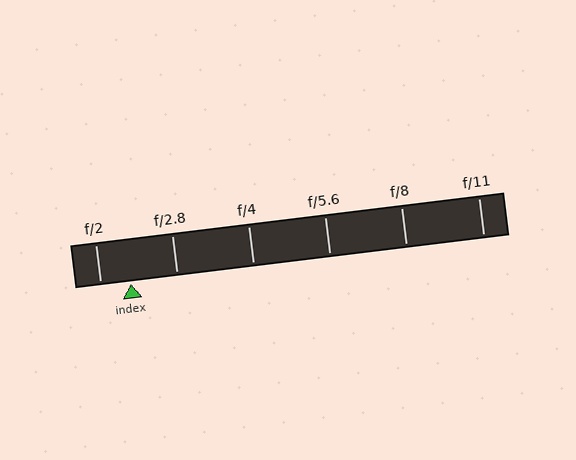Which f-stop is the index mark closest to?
The index mark is closest to f/2.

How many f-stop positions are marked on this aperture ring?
There are 6 f-stop positions marked.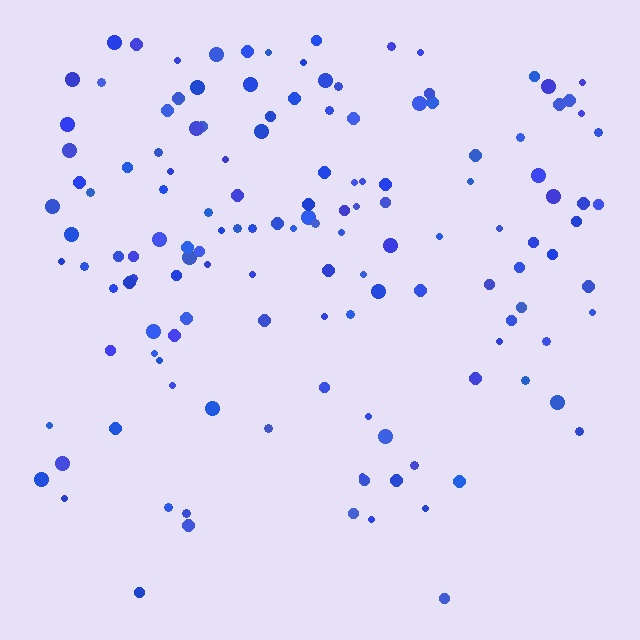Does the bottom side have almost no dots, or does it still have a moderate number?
Still a moderate number, just noticeably fewer than the top.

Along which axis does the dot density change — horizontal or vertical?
Vertical.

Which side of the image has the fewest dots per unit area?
The bottom.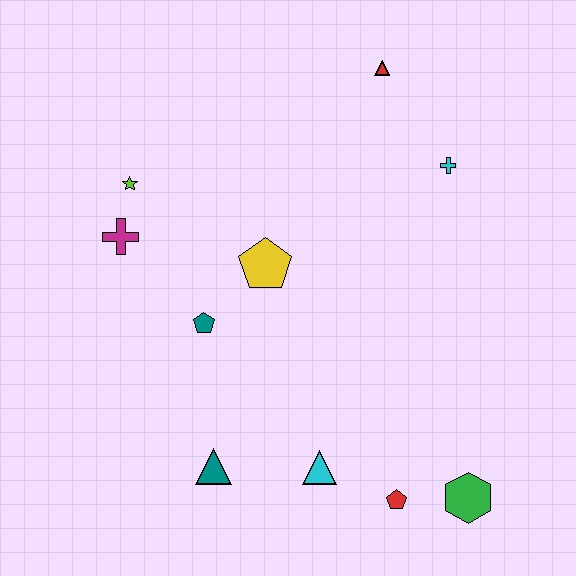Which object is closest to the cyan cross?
The red triangle is closest to the cyan cross.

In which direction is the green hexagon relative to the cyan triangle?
The green hexagon is to the right of the cyan triangle.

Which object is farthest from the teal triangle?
The red triangle is farthest from the teal triangle.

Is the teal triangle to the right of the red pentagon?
No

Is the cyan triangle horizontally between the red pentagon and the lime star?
Yes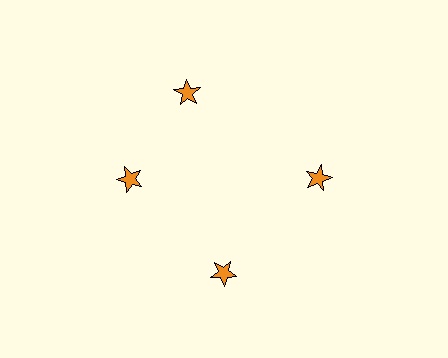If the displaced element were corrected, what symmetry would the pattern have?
It would have 4-fold rotational symmetry — the pattern would map onto itself every 90 degrees.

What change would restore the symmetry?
The symmetry would be restored by rotating it back into even spacing with its neighbors so that all 4 stars sit at equal angles and equal distance from the center.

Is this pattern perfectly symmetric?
No. The 4 orange stars are arranged in a ring, but one element near the 12 o'clock position is rotated out of alignment along the ring, breaking the 4-fold rotational symmetry.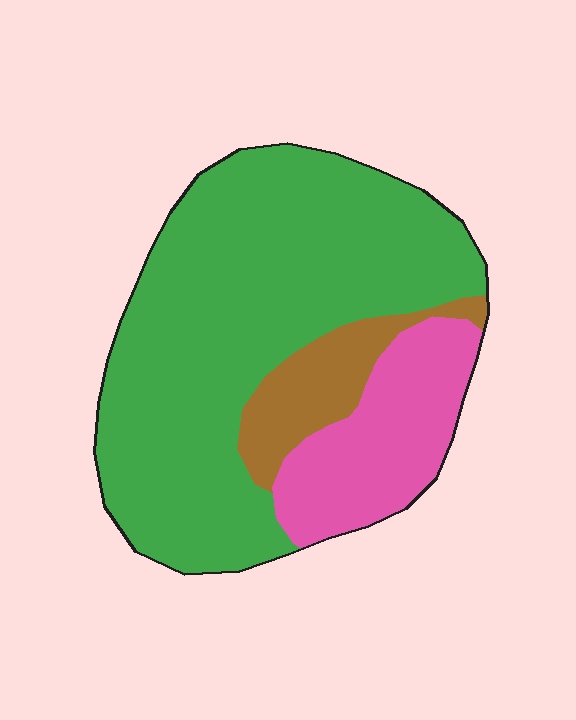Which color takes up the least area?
Brown, at roughly 10%.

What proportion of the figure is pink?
Pink takes up about one fifth (1/5) of the figure.